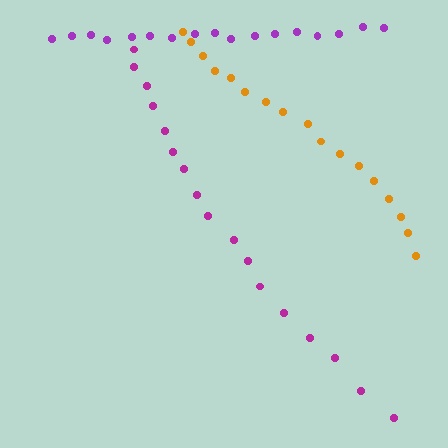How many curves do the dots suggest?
There are 3 distinct paths.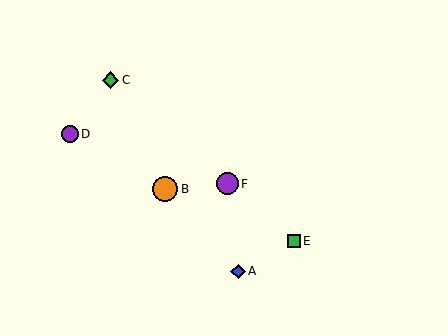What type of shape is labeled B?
Shape B is an orange circle.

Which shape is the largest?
The orange circle (labeled B) is the largest.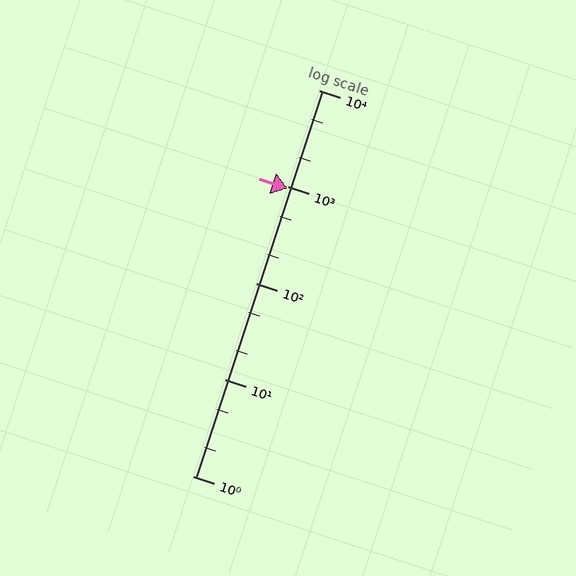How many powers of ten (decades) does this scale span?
The scale spans 4 decades, from 1 to 10000.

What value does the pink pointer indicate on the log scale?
The pointer indicates approximately 960.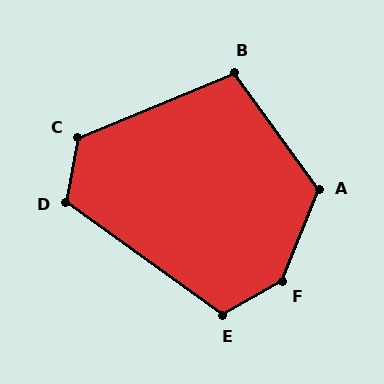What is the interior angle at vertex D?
Approximately 115 degrees (obtuse).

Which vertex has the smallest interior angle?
B, at approximately 103 degrees.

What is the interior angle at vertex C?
Approximately 123 degrees (obtuse).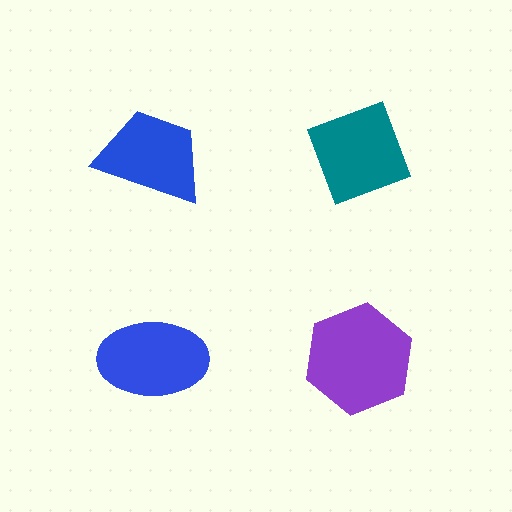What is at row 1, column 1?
A blue trapezoid.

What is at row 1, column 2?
A teal diamond.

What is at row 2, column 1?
A blue ellipse.